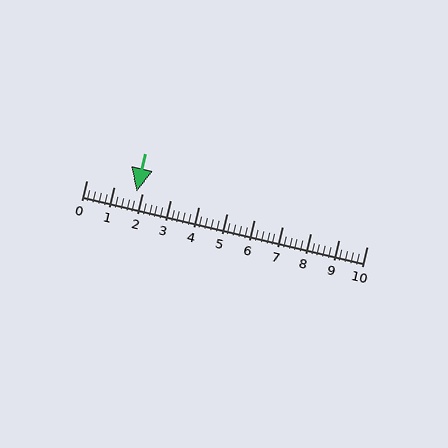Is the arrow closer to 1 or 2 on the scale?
The arrow is closer to 2.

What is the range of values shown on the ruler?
The ruler shows values from 0 to 10.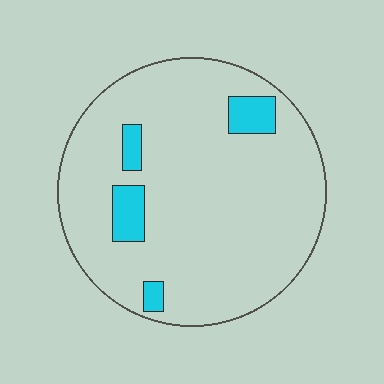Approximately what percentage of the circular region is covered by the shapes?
Approximately 10%.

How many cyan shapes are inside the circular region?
4.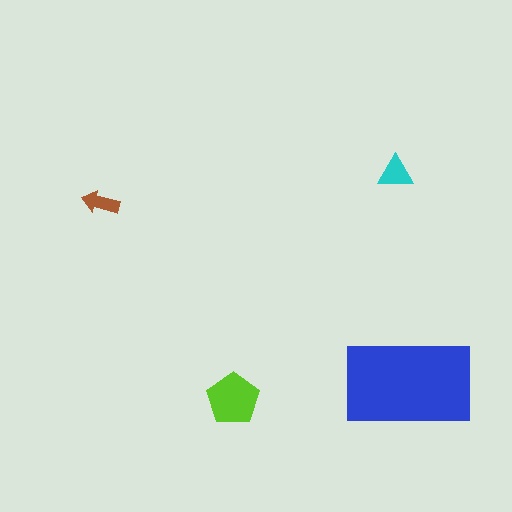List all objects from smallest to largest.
The brown arrow, the cyan triangle, the lime pentagon, the blue rectangle.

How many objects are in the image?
There are 4 objects in the image.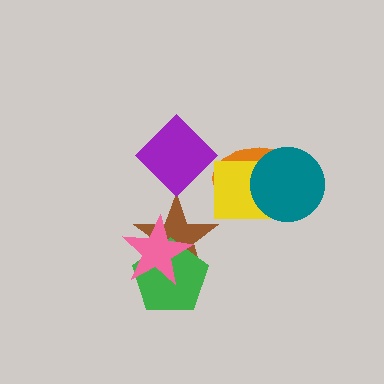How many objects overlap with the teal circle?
2 objects overlap with the teal circle.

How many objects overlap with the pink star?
2 objects overlap with the pink star.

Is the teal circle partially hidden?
No, no other shape covers it.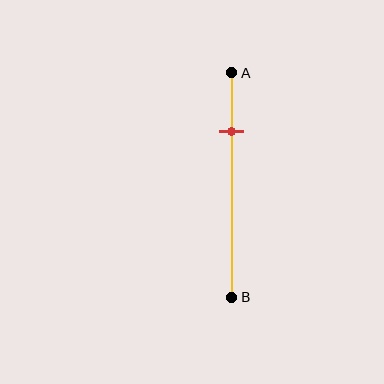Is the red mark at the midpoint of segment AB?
No, the mark is at about 25% from A, not at the 50% midpoint.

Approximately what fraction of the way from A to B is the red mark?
The red mark is approximately 25% of the way from A to B.